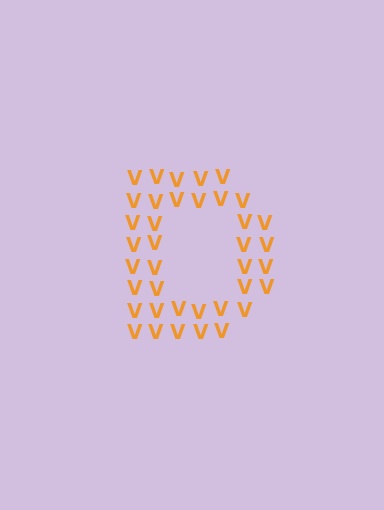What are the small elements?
The small elements are letter V's.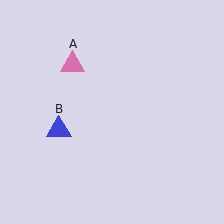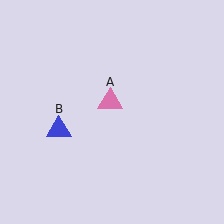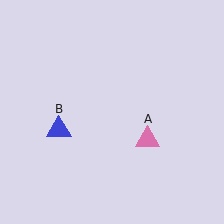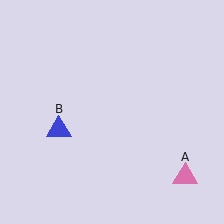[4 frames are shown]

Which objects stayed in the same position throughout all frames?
Blue triangle (object B) remained stationary.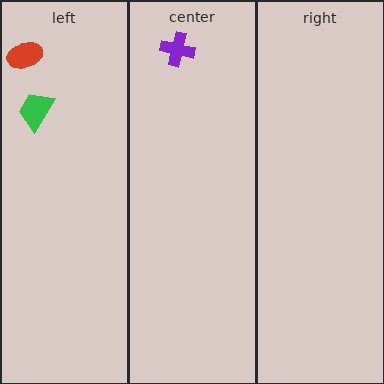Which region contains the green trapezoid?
The left region.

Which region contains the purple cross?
The center region.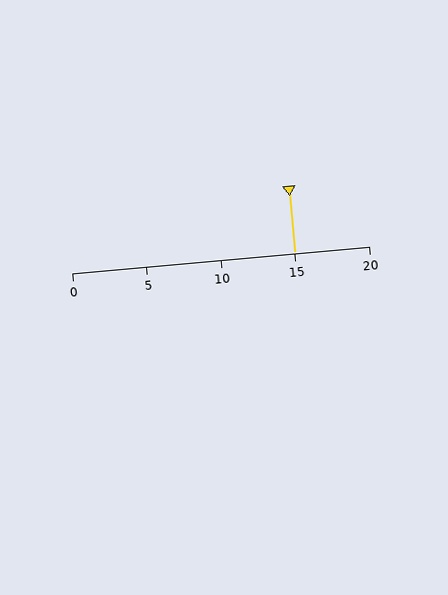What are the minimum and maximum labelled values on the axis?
The axis runs from 0 to 20.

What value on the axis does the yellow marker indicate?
The marker indicates approximately 15.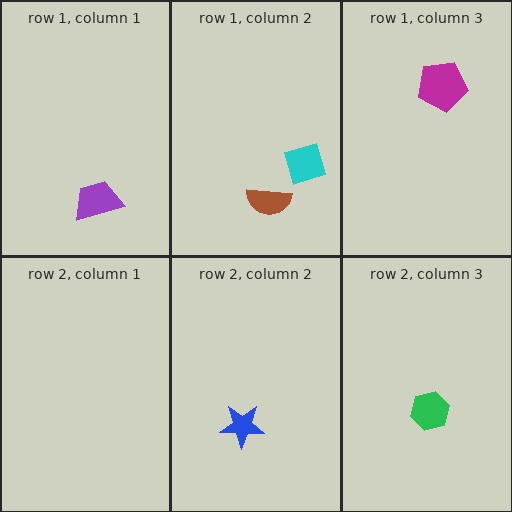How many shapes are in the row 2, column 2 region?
1.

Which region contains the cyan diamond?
The row 1, column 2 region.